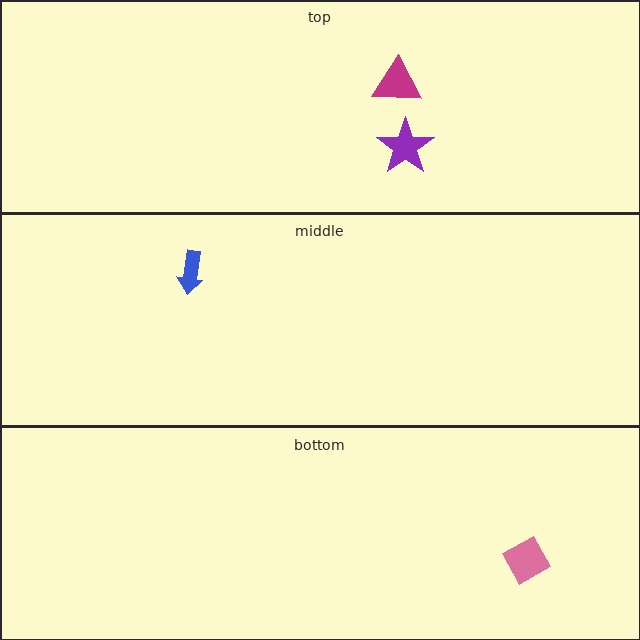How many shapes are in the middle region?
1.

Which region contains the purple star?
The top region.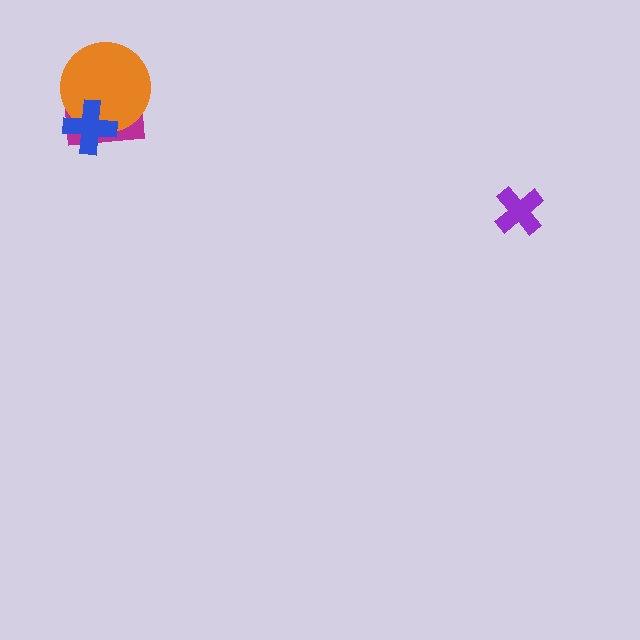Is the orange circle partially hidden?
Yes, it is partially covered by another shape.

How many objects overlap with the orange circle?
2 objects overlap with the orange circle.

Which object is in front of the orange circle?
The blue cross is in front of the orange circle.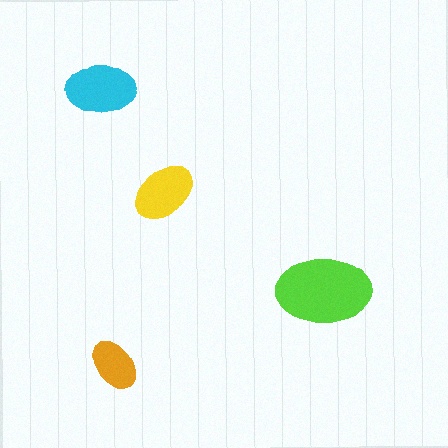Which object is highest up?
The cyan ellipse is topmost.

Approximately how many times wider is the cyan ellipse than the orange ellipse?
About 1.5 times wider.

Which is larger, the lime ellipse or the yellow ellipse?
The lime one.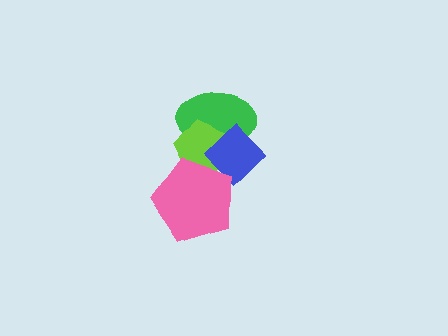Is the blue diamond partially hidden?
Yes, it is partially covered by another shape.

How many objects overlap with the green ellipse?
2 objects overlap with the green ellipse.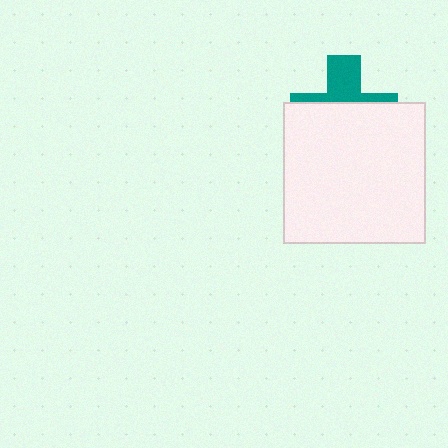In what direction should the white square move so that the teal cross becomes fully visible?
The white square should move down. That is the shortest direction to clear the overlap and leave the teal cross fully visible.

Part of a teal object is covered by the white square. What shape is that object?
It is a cross.